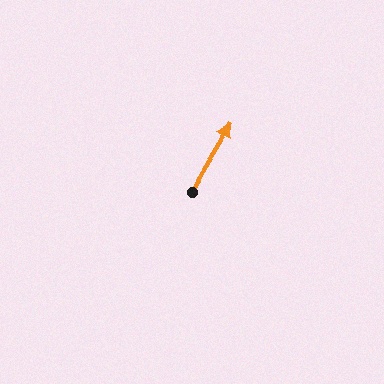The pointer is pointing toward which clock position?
Roughly 1 o'clock.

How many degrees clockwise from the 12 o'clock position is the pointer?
Approximately 32 degrees.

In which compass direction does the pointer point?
Northeast.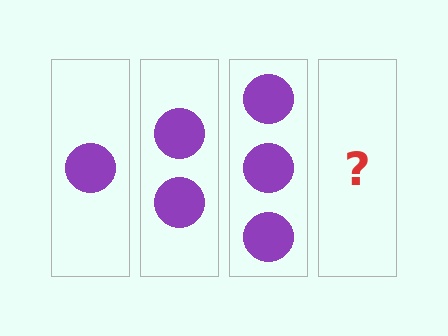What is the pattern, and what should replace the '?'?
The pattern is that each step adds one more circle. The '?' should be 4 circles.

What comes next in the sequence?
The next element should be 4 circles.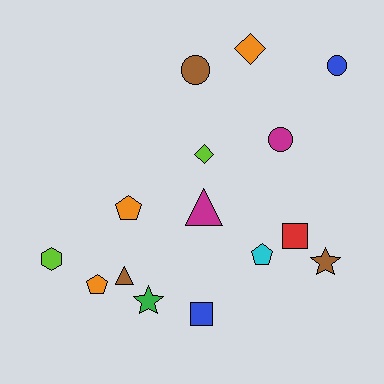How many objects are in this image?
There are 15 objects.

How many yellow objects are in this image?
There are no yellow objects.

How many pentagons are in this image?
There are 3 pentagons.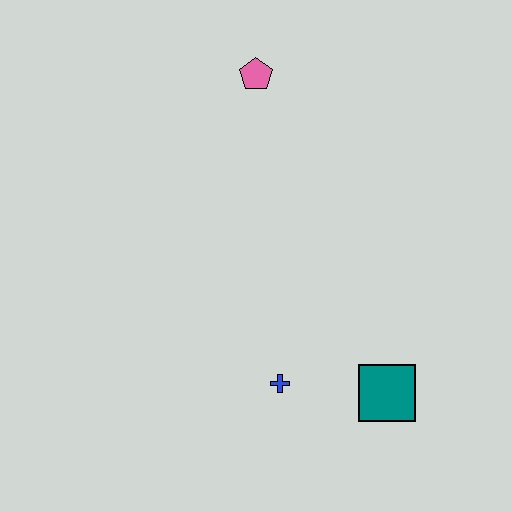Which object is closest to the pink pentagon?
The blue cross is closest to the pink pentagon.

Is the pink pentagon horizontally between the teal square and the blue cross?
No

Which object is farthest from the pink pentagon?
The teal square is farthest from the pink pentagon.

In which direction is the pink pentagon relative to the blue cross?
The pink pentagon is above the blue cross.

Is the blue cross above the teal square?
Yes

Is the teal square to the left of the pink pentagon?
No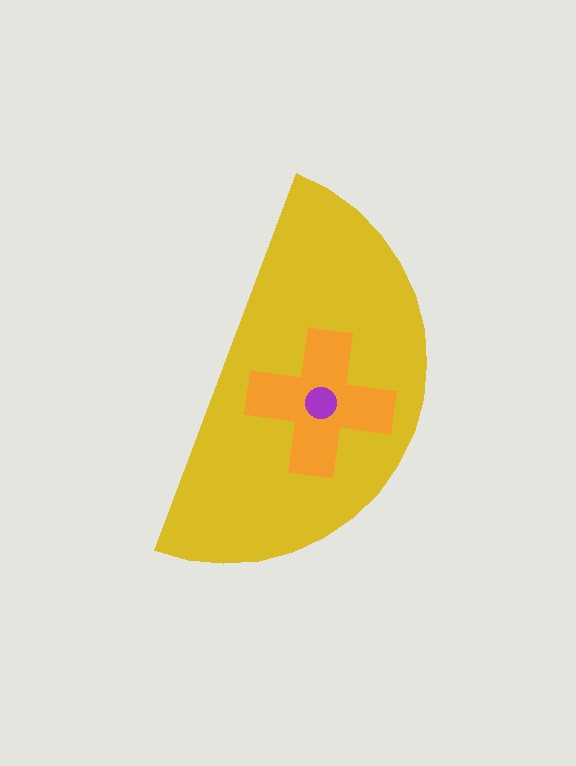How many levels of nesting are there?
3.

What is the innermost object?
The purple circle.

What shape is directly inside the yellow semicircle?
The orange cross.